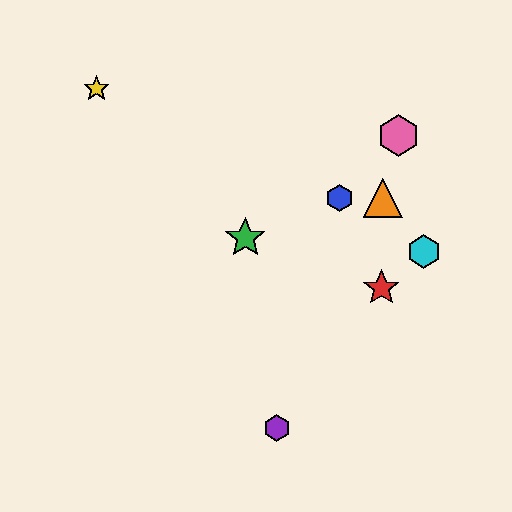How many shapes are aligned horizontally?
2 shapes (the blue hexagon, the orange triangle) are aligned horizontally.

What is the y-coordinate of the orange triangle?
The orange triangle is at y≈198.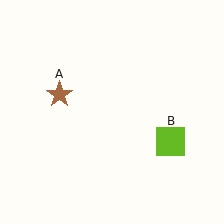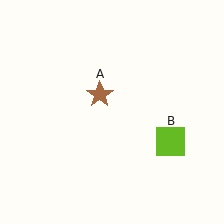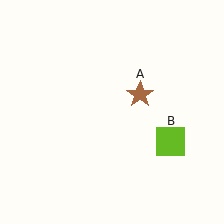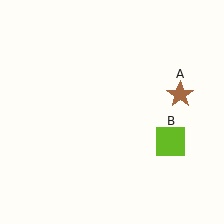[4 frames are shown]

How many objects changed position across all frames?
1 object changed position: brown star (object A).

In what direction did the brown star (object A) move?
The brown star (object A) moved right.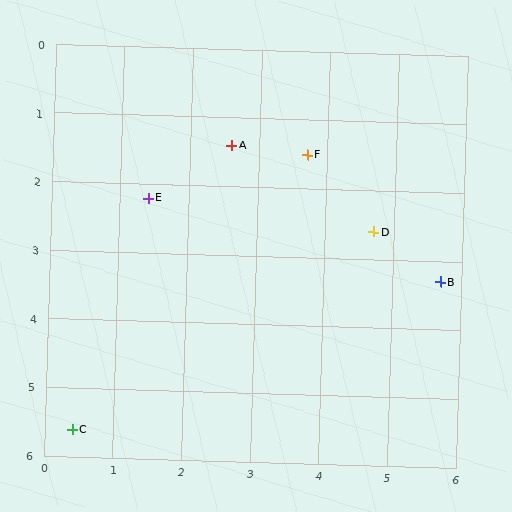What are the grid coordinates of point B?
Point B is at approximately (5.7, 3.3).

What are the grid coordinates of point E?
Point E is at approximately (1.4, 2.2).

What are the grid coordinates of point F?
Point F is at approximately (3.7, 1.5).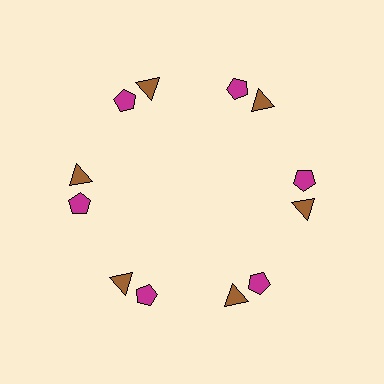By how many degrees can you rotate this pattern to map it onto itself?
The pattern maps onto itself every 60 degrees of rotation.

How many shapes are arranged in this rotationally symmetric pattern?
There are 12 shapes, arranged in 6 groups of 2.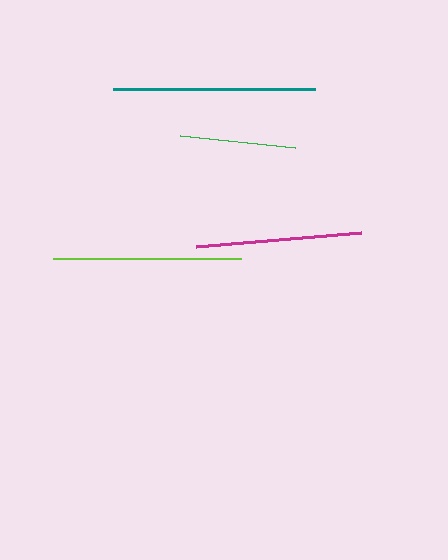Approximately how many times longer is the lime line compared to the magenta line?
The lime line is approximately 1.1 times the length of the magenta line.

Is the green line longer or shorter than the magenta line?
The magenta line is longer than the green line.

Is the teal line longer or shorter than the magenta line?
The teal line is longer than the magenta line.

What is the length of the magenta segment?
The magenta segment is approximately 165 pixels long.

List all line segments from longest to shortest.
From longest to shortest: teal, lime, magenta, green.